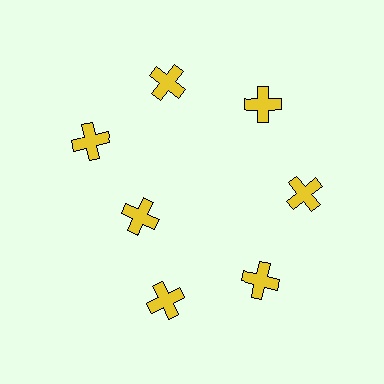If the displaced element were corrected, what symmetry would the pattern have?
It would have 7-fold rotational symmetry — the pattern would map onto itself every 51 degrees.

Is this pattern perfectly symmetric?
No. The 7 yellow crosses are arranged in a ring, but one element near the 8 o'clock position is pulled inward toward the center, breaking the 7-fold rotational symmetry.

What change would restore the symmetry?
The symmetry would be restored by moving it outward, back onto the ring so that all 7 crosses sit at equal angles and equal distance from the center.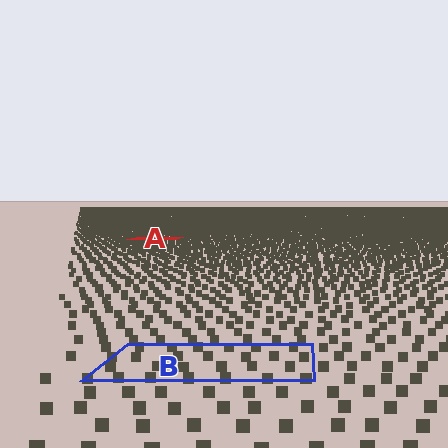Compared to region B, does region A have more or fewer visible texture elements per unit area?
Region A has more texture elements per unit area — they are packed more densely because it is farther away.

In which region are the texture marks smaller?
The texture marks are smaller in region A, because it is farther away.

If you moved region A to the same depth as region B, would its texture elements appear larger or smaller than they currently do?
They would appear larger. At a closer depth, the same texture elements are projected at a bigger on-screen size.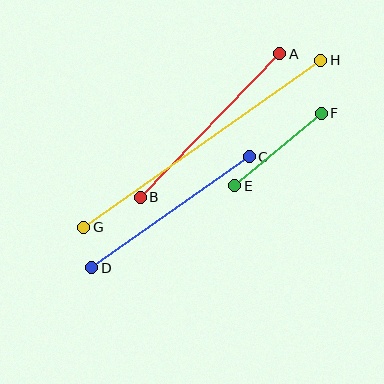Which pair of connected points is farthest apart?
Points G and H are farthest apart.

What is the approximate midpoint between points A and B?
The midpoint is at approximately (210, 125) pixels.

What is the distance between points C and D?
The distance is approximately 193 pixels.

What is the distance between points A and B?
The distance is approximately 200 pixels.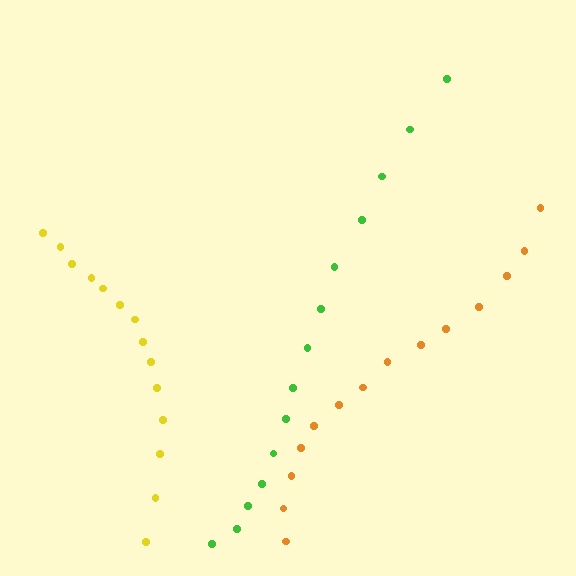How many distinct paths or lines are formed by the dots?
There are 3 distinct paths.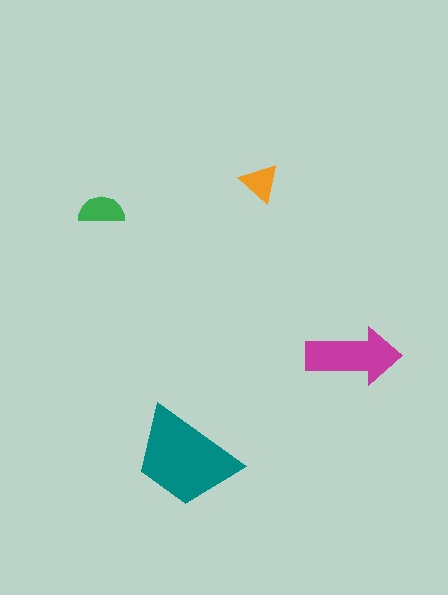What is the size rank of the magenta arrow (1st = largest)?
2nd.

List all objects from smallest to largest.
The orange triangle, the green semicircle, the magenta arrow, the teal trapezoid.